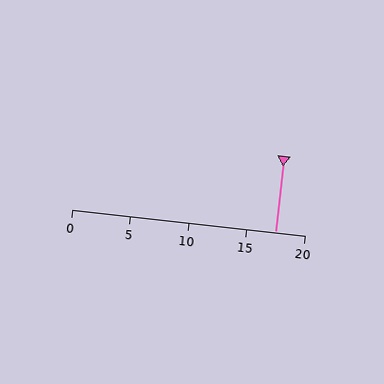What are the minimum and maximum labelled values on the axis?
The axis runs from 0 to 20.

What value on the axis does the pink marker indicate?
The marker indicates approximately 17.5.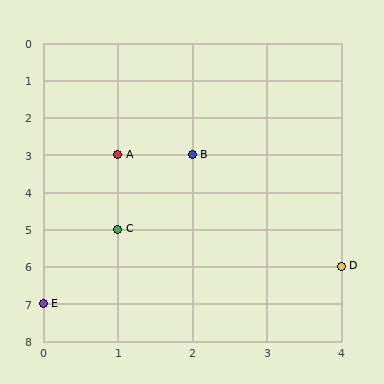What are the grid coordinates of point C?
Point C is at grid coordinates (1, 5).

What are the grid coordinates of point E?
Point E is at grid coordinates (0, 7).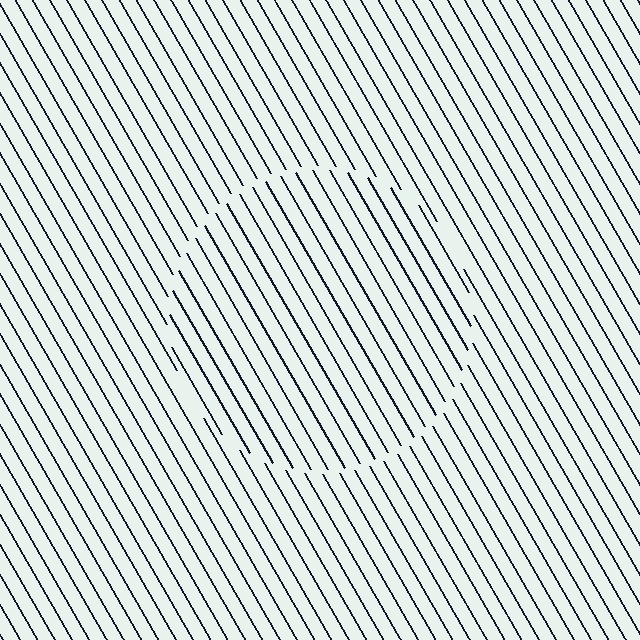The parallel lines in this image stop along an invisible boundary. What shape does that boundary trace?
An illusory circle. The interior of the shape contains the same grating, shifted by half a period — the contour is defined by the phase discontinuity where line-ends from the inner and outer gratings abut.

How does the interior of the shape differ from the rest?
The interior of the shape contains the same grating, shifted by half a period — the contour is defined by the phase discontinuity where line-ends from the inner and outer gratings abut.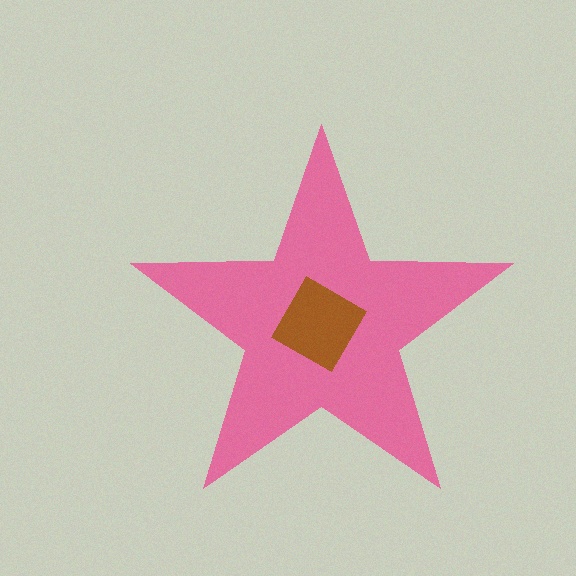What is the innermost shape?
The brown diamond.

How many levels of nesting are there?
2.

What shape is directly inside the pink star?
The brown diamond.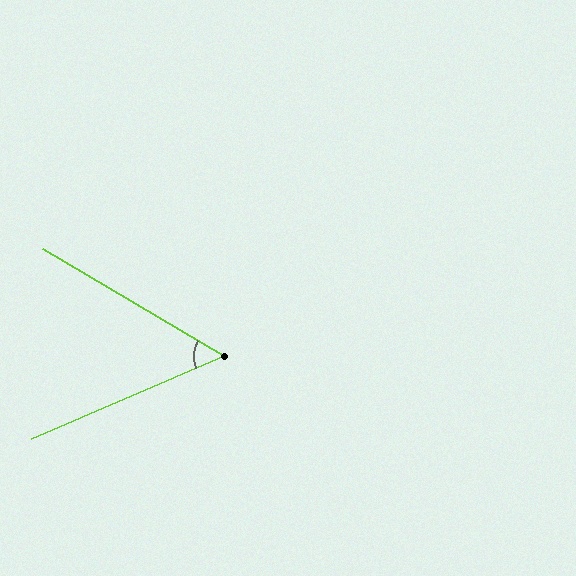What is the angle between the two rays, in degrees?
Approximately 54 degrees.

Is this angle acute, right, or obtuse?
It is acute.